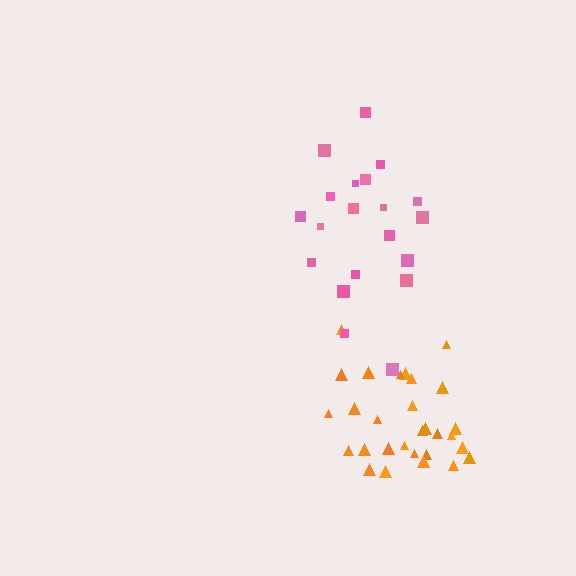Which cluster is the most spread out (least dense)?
Pink.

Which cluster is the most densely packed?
Orange.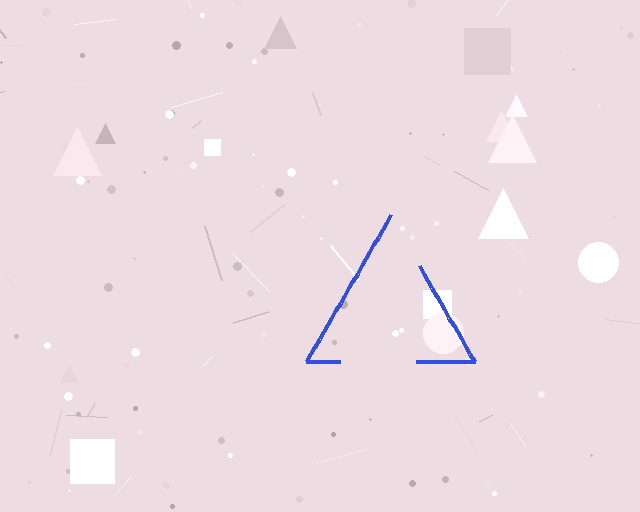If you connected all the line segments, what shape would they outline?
They would outline a triangle.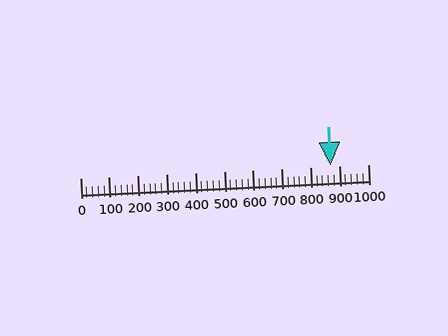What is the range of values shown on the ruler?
The ruler shows values from 0 to 1000.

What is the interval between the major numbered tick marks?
The major tick marks are spaced 100 units apart.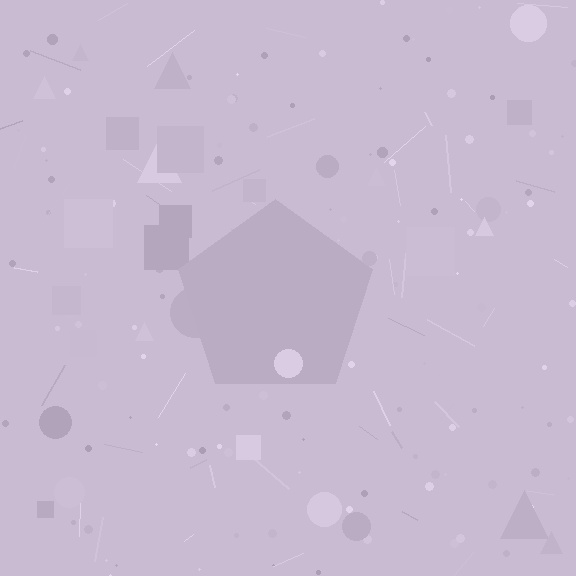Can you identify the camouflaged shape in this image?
The camouflaged shape is a pentagon.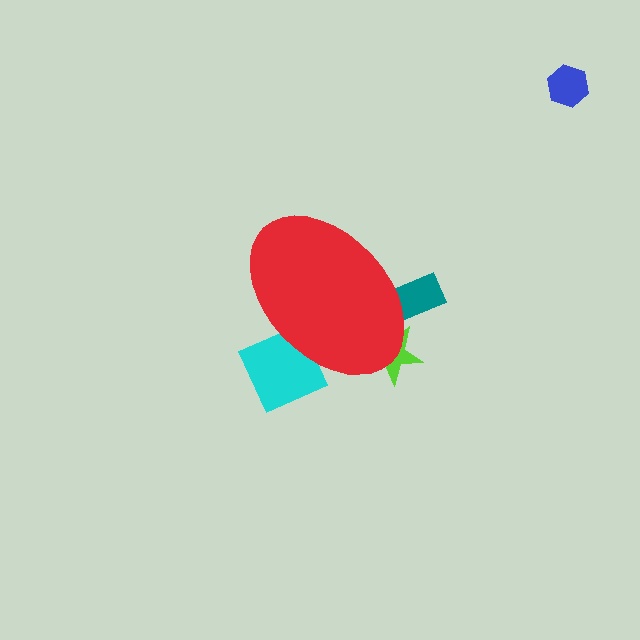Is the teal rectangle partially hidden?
Yes, the teal rectangle is partially hidden behind the red ellipse.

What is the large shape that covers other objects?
A red ellipse.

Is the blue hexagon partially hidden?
No, the blue hexagon is fully visible.